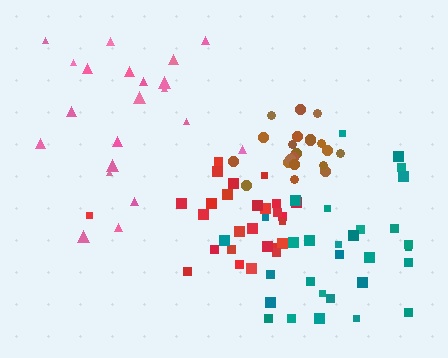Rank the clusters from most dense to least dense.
brown, red, teal, pink.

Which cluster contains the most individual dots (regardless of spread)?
Teal (31).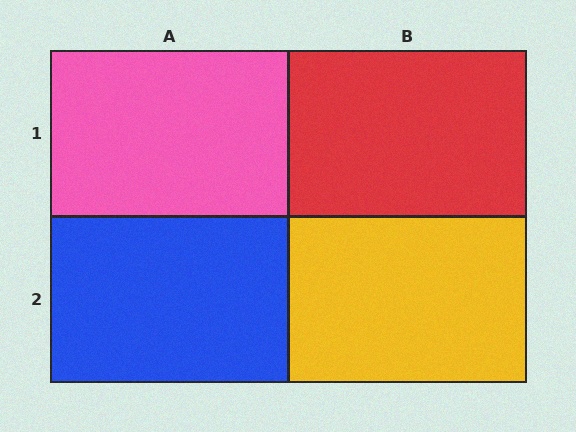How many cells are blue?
1 cell is blue.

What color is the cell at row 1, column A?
Pink.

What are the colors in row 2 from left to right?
Blue, yellow.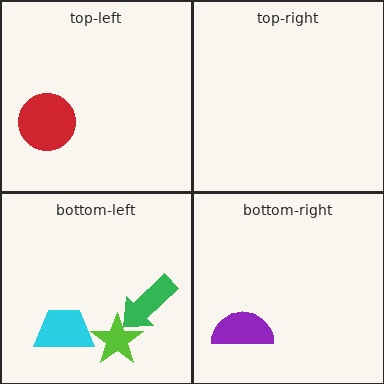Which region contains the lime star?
The bottom-left region.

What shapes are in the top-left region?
The red circle.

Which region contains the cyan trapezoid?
The bottom-left region.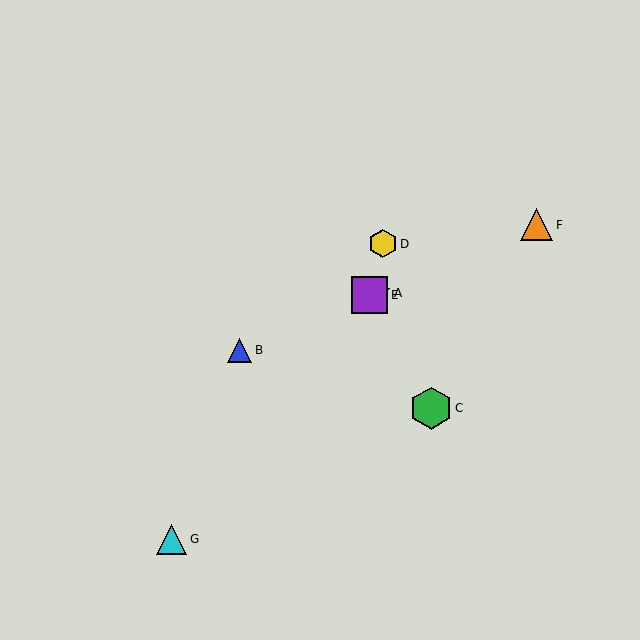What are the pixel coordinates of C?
Object C is at (431, 408).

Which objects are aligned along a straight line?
Objects A, B, E, F are aligned along a straight line.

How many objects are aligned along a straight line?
4 objects (A, B, E, F) are aligned along a straight line.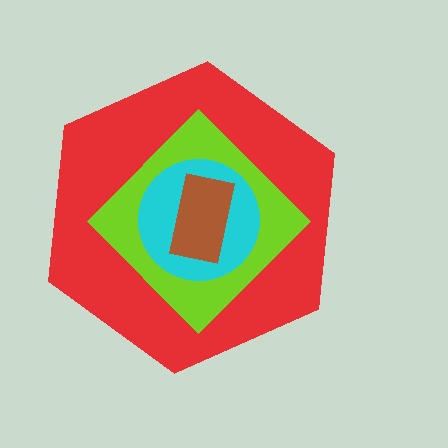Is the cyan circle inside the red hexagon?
Yes.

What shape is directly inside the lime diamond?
The cyan circle.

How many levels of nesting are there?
4.